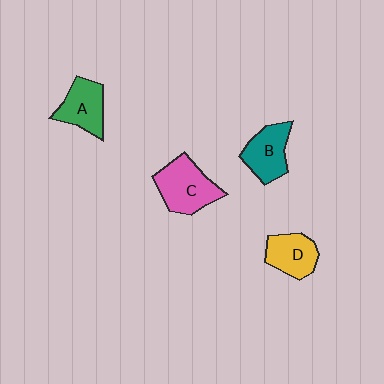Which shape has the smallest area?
Shape D (yellow).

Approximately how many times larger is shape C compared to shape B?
Approximately 1.3 times.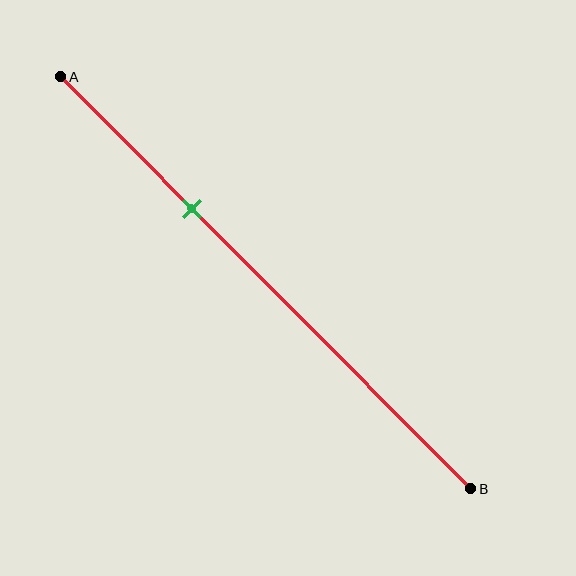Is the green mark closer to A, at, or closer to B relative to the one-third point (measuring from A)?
The green mark is approximately at the one-third point of segment AB.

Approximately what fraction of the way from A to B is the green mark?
The green mark is approximately 30% of the way from A to B.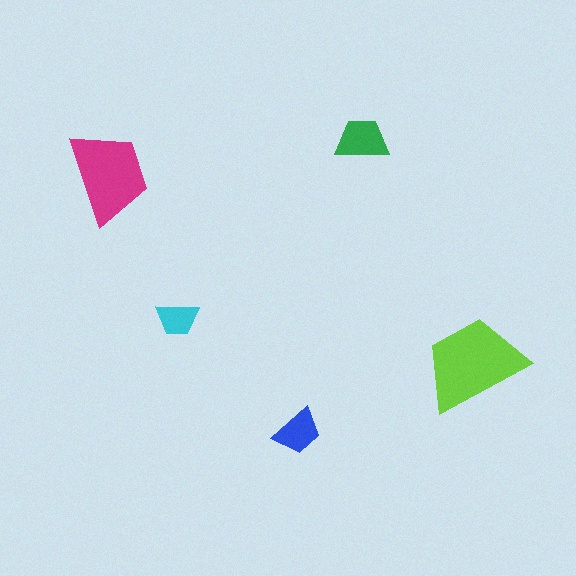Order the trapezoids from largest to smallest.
the lime one, the magenta one, the green one, the blue one, the cyan one.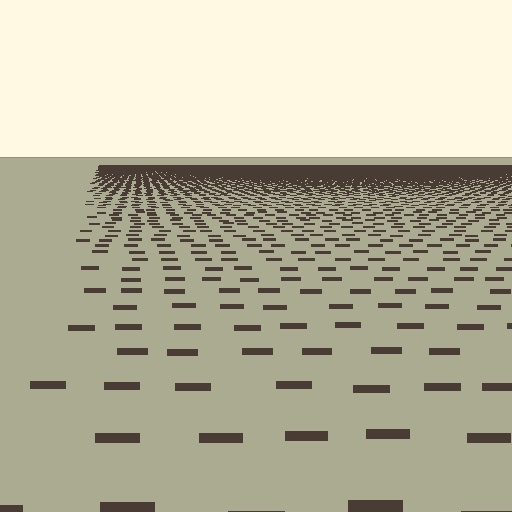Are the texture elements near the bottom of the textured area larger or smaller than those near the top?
Larger. Near the bottom, elements are closer to the viewer and appear at a bigger on-screen size.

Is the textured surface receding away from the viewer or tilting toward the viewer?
The surface is receding away from the viewer. Texture elements get smaller and denser toward the top.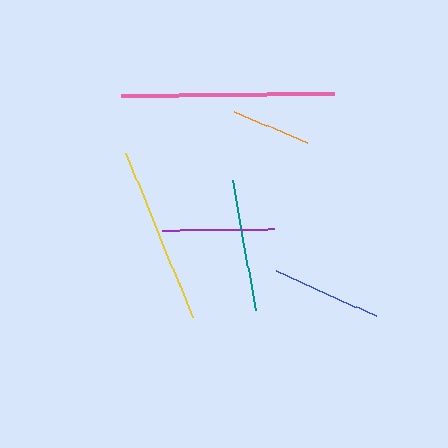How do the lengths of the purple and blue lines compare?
The purple and blue lines are approximately the same length.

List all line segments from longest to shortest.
From longest to shortest: pink, yellow, teal, purple, blue, orange.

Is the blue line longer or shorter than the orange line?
The blue line is longer than the orange line.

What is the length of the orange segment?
The orange segment is approximately 80 pixels long.